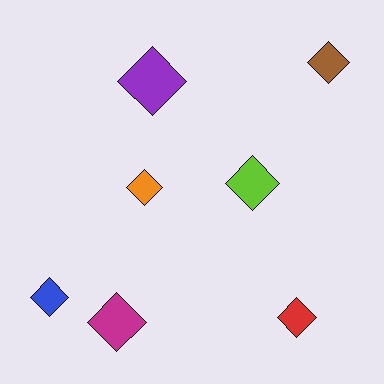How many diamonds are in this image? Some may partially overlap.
There are 7 diamonds.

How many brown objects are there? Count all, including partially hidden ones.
There is 1 brown object.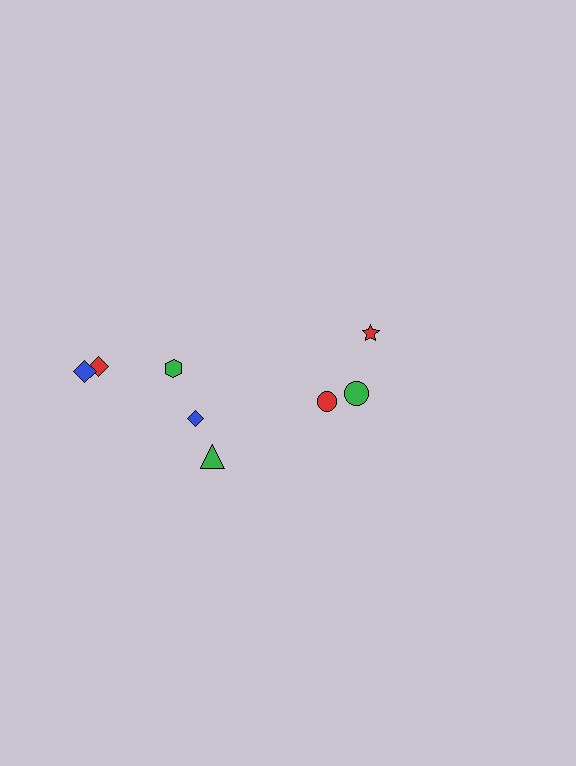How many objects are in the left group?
There are 5 objects.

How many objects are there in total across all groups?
There are 8 objects.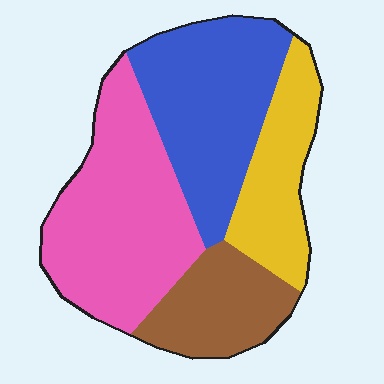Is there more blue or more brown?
Blue.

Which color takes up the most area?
Pink, at roughly 35%.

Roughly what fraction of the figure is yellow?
Yellow takes up about one sixth (1/6) of the figure.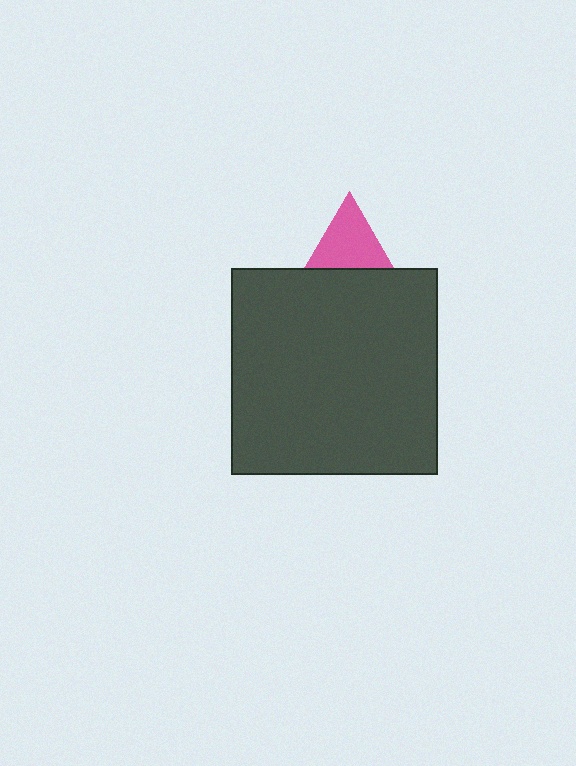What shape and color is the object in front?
The object in front is a dark gray square.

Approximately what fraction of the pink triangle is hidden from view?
Roughly 42% of the pink triangle is hidden behind the dark gray square.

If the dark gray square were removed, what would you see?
You would see the complete pink triangle.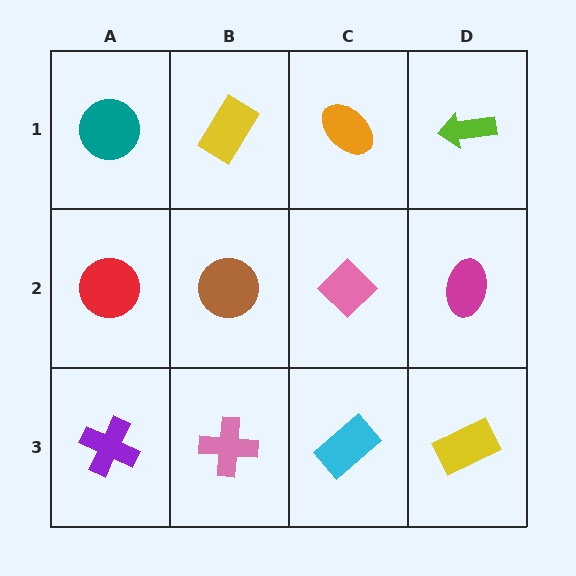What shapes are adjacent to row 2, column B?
A yellow rectangle (row 1, column B), a pink cross (row 3, column B), a red circle (row 2, column A), a pink diamond (row 2, column C).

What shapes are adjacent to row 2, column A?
A teal circle (row 1, column A), a purple cross (row 3, column A), a brown circle (row 2, column B).